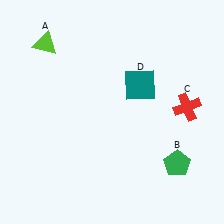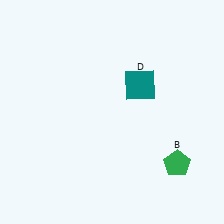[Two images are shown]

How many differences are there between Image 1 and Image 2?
There are 2 differences between the two images.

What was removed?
The red cross (C), the lime triangle (A) were removed in Image 2.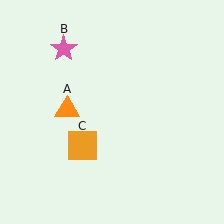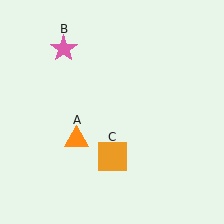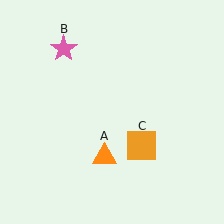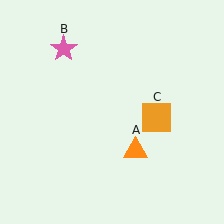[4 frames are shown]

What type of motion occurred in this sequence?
The orange triangle (object A), orange square (object C) rotated counterclockwise around the center of the scene.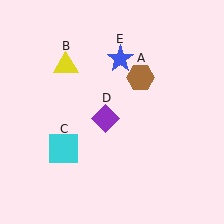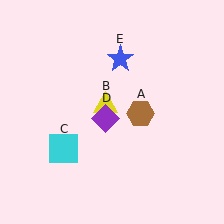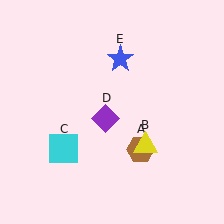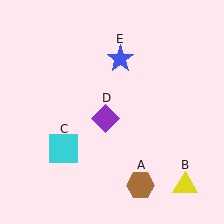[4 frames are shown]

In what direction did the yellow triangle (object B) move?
The yellow triangle (object B) moved down and to the right.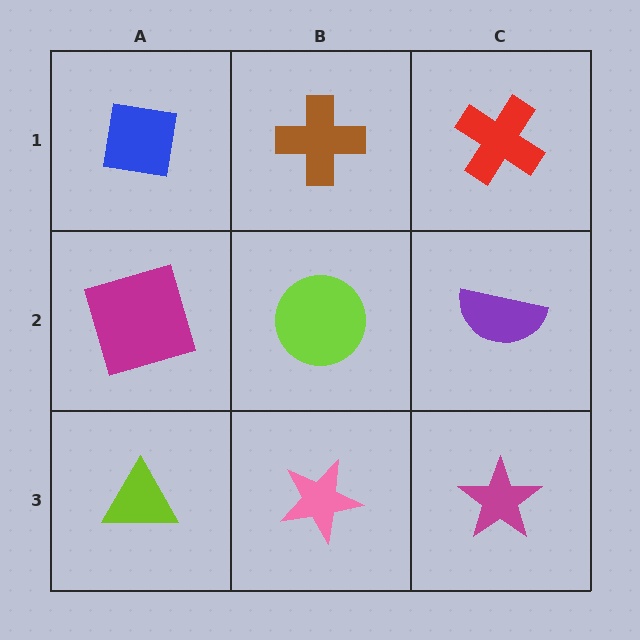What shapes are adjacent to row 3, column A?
A magenta square (row 2, column A), a pink star (row 3, column B).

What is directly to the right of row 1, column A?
A brown cross.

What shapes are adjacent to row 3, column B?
A lime circle (row 2, column B), a lime triangle (row 3, column A), a magenta star (row 3, column C).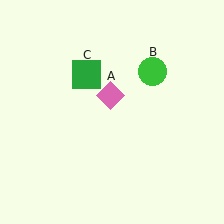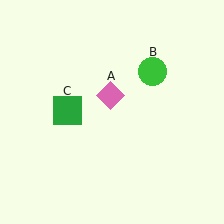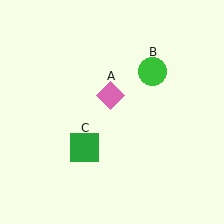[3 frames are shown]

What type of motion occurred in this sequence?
The green square (object C) rotated counterclockwise around the center of the scene.